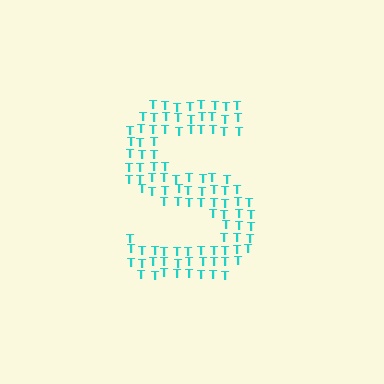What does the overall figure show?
The overall figure shows the letter S.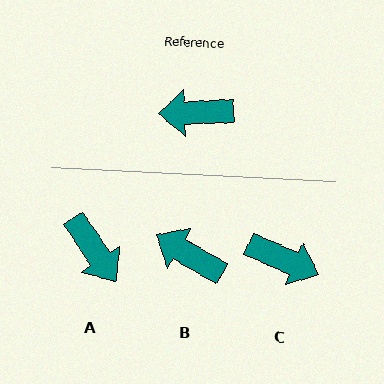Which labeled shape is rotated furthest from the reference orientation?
C, about 154 degrees away.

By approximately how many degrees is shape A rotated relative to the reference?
Approximately 122 degrees counter-clockwise.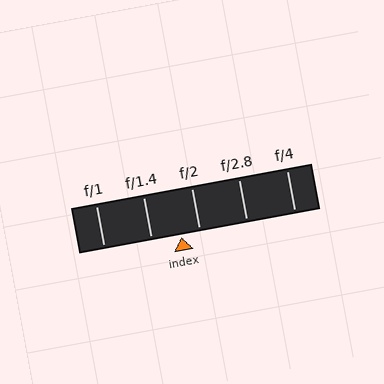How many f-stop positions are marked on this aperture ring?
There are 5 f-stop positions marked.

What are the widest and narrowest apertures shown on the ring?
The widest aperture shown is f/1 and the narrowest is f/4.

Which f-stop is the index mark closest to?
The index mark is closest to f/2.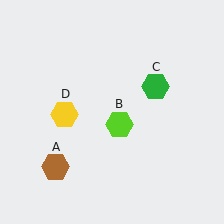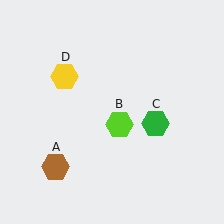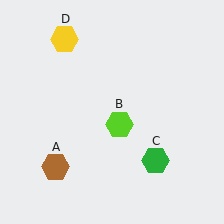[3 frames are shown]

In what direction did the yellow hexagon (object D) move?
The yellow hexagon (object D) moved up.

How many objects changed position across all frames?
2 objects changed position: green hexagon (object C), yellow hexagon (object D).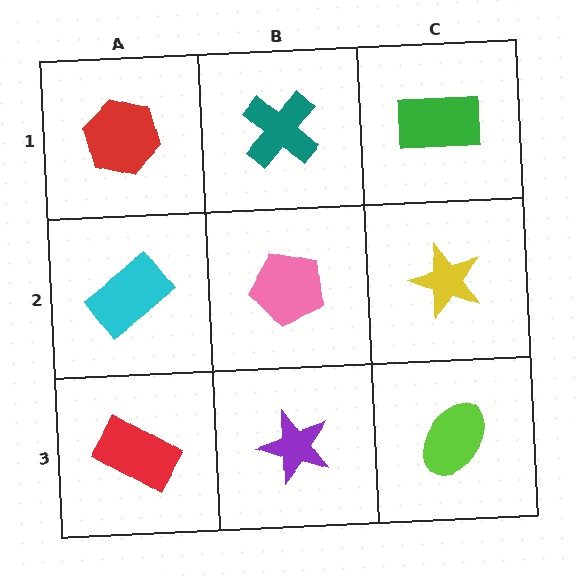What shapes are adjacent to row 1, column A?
A cyan rectangle (row 2, column A), a teal cross (row 1, column B).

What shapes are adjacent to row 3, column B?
A pink pentagon (row 2, column B), a red rectangle (row 3, column A), a lime ellipse (row 3, column C).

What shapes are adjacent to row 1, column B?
A pink pentagon (row 2, column B), a red hexagon (row 1, column A), a green rectangle (row 1, column C).